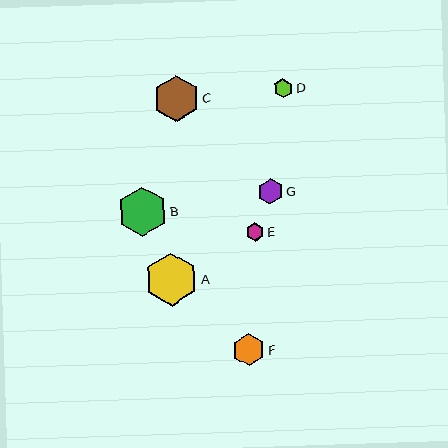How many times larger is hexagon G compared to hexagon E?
Hexagon G is approximately 1.4 times the size of hexagon E.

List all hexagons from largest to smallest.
From largest to smallest: A, B, C, F, G, D, E.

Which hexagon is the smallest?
Hexagon E is the smallest with a size of approximately 18 pixels.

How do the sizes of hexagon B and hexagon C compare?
Hexagon B and hexagon C are approximately the same size.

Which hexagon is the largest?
Hexagon A is the largest with a size of approximately 53 pixels.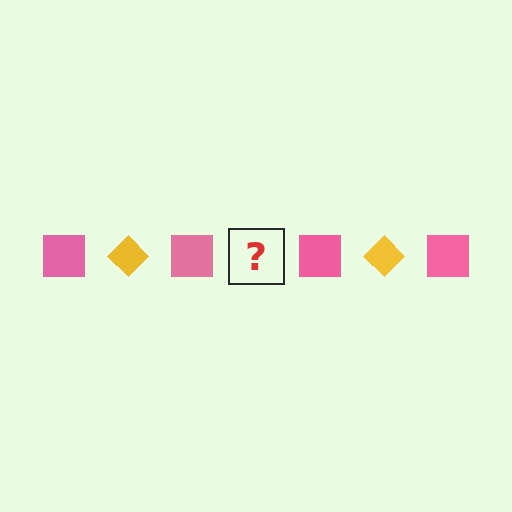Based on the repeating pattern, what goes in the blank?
The blank should be a yellow diamond.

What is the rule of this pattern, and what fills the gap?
The rule is that the pattern alternates between pink square and yellow diamond. The gap should be filled with a yellow diamond.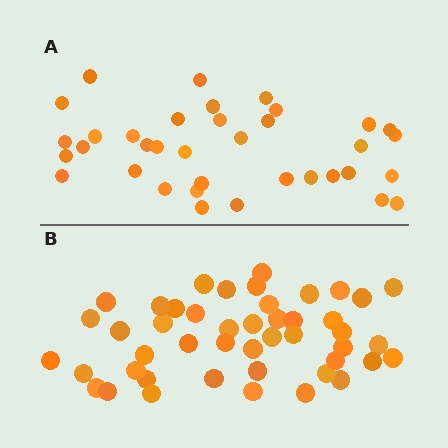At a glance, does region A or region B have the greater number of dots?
Region B (the bottom region) has more dots.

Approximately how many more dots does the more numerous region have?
Region B has roughly 10 or so more dots than region A.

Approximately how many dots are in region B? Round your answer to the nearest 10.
About 50 dots. (The exact count is 46, which rounds to 50.)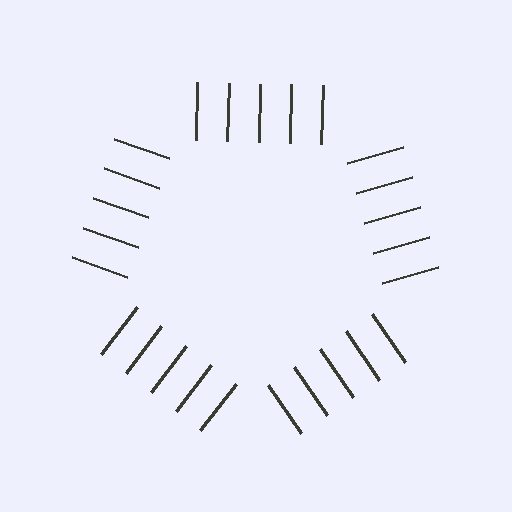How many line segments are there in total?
25 — 5 along each of the 5 edges.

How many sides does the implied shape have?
5 sides — the line-ends trace a pentagon.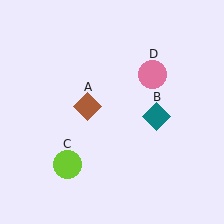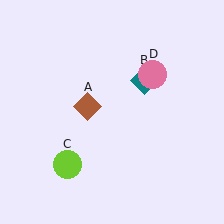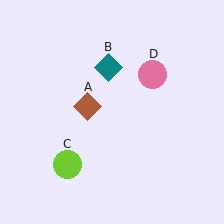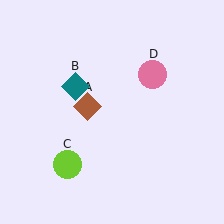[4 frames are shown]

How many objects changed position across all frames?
1 object changed position: teal diamond (object B).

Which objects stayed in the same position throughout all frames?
Brown diamond (object A) and lime circle (object C) and pink circle (object D) remained stationary.